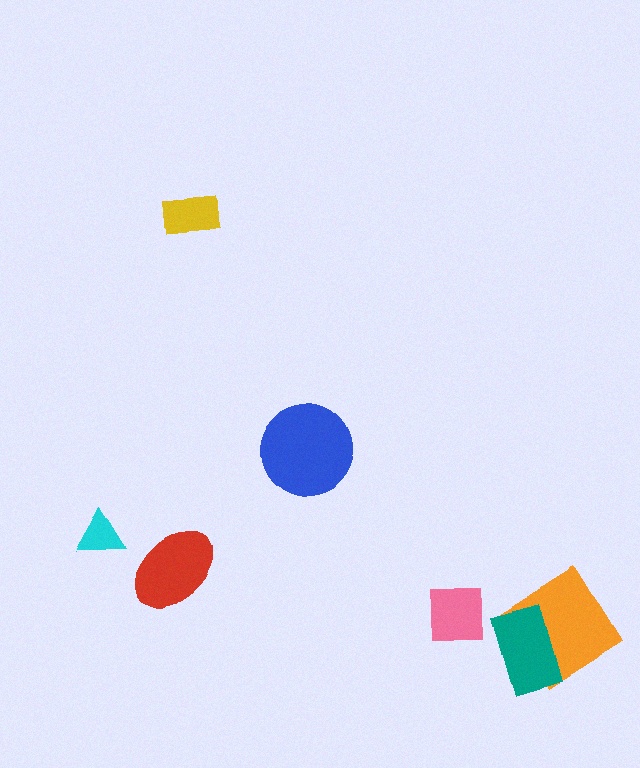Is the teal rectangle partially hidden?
No, no other shape covers it.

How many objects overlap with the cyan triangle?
0 objects overlap with the cyan triangle.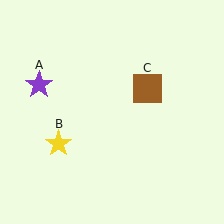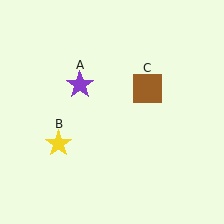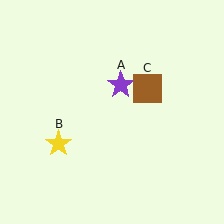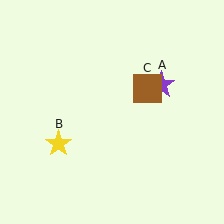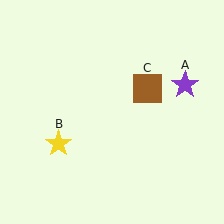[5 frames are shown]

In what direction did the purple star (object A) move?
The purple star (object A) moved right.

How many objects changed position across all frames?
1 object changed position: purple star (object A).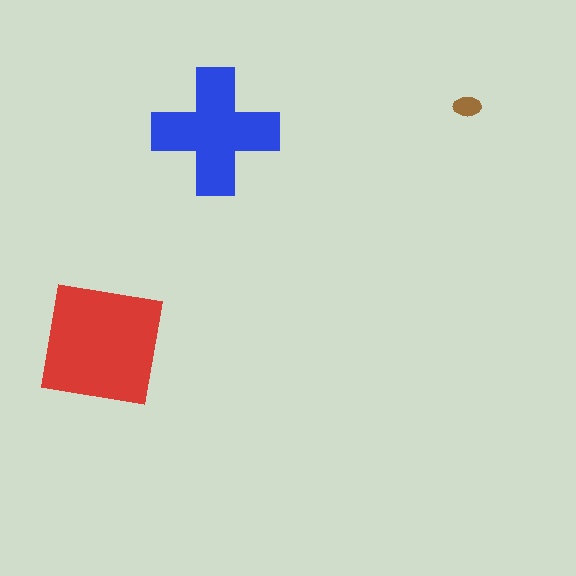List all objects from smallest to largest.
The brown ellipse, the blue cross, the red square.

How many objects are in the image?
There are 3 objects in the image.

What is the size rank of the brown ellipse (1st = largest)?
3rd.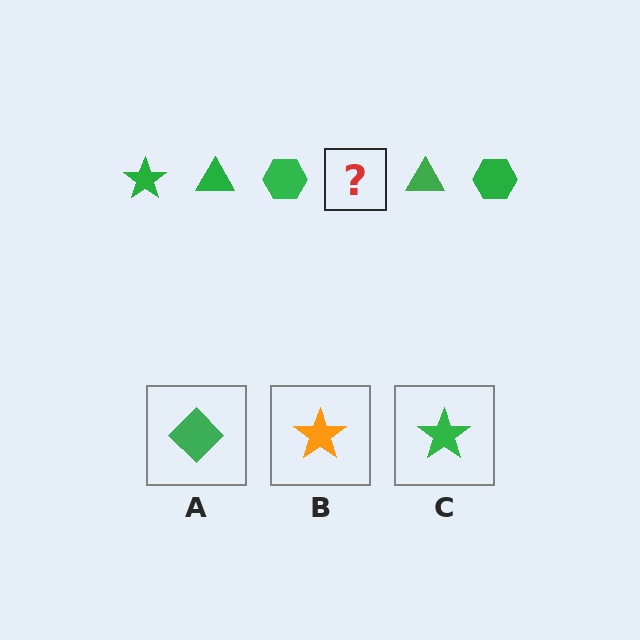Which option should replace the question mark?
Option C.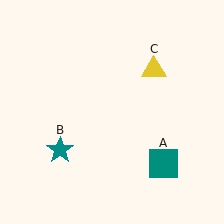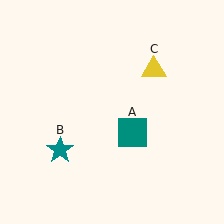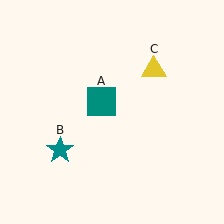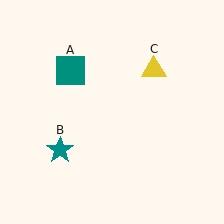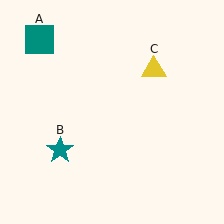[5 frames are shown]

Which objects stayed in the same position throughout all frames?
Teal star (object B) and yellow triangle (object C) remained stationary.